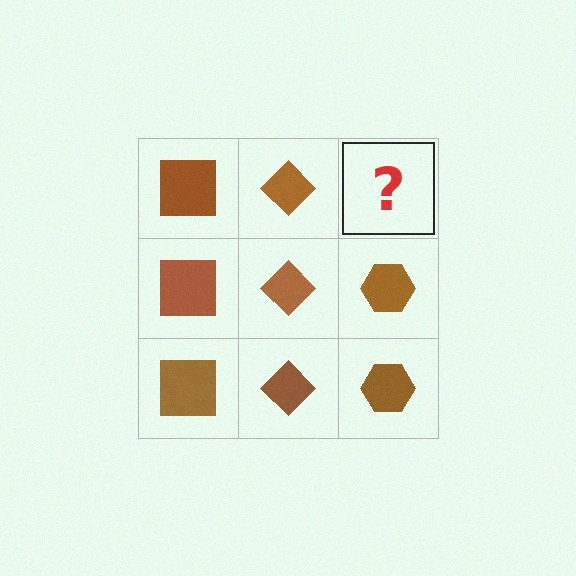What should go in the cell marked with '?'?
The missing cell should contain a brown hexagon.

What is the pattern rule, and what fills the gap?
The rule is that each column has a consistent shape. The gap should be filled with a brown hexagon.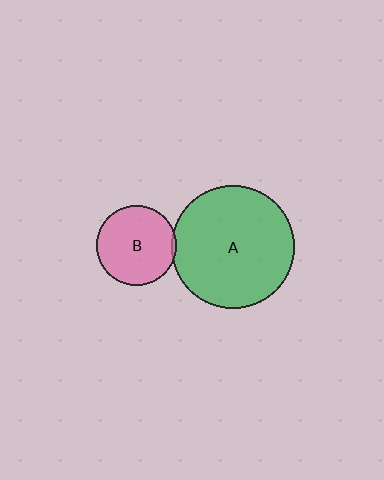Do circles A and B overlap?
Yes.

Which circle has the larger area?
Circle A (green).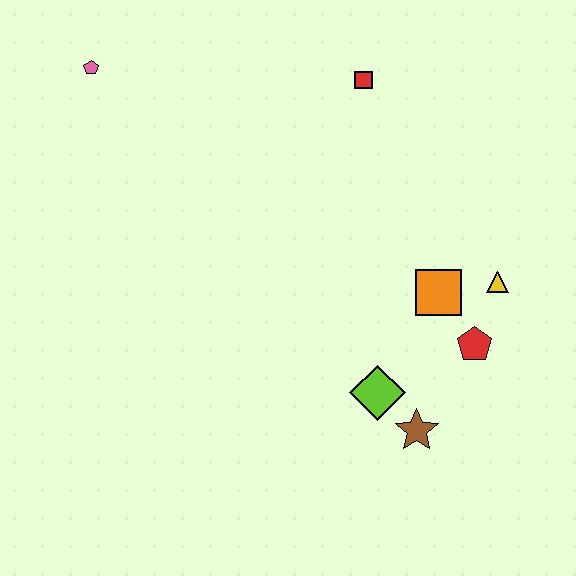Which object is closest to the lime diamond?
The brown star is closest to the lime diamond.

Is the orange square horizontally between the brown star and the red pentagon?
Yes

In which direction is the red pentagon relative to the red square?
The red pentagon is below the red square.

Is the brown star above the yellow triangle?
No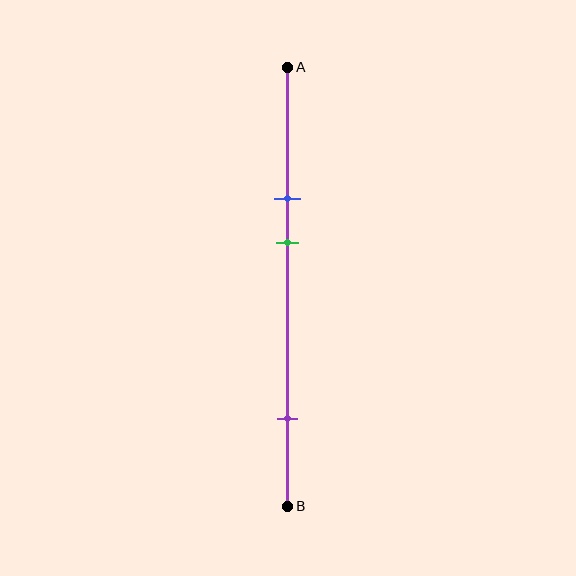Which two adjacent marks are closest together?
The blue and green marks are the closest adjacent pair.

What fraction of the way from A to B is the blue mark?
The blue mark is approximately 30% (0.3) of the way from A to B.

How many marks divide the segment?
There are 3 marks dividing the segment.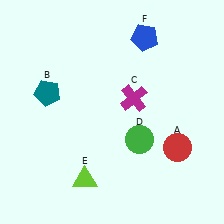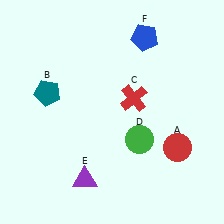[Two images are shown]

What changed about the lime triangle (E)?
In Image 1, E is lime. In Image 2, it changed to purple.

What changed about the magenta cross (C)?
In Image 1, C is magenta. In Image 2, it changed to red.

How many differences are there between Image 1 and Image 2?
There are 2 differences between the two images.